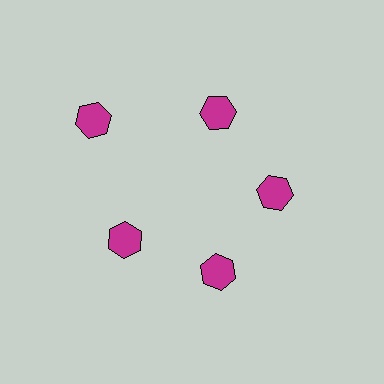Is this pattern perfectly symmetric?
No. The 5 magenta hexagons are arranged in a ring, but one element near the 10 o'clock position is pushed outward from the center, breaking the 5-fold rotational symmetry.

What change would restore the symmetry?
The symmetry would be restored by moving it inward, back onto the ring so that all 5 hexagons sit at equal angles and equal distance from the center.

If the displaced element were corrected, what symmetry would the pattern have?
It would have 5-fold rotational symmetry — the pattern would map onto itself every 72 degrees.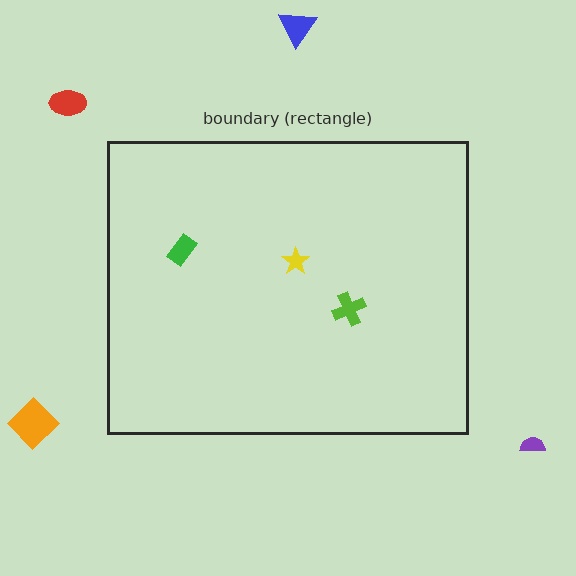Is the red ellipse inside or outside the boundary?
Outside.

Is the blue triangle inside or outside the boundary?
Outside.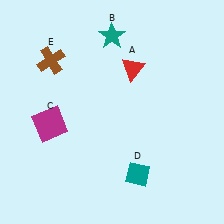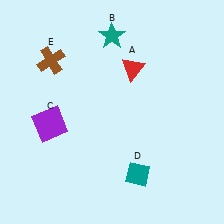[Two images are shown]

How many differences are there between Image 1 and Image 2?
There is 1 difference between the two images.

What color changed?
The square (C) changed from magenta in Image 1 to purple in Image 2.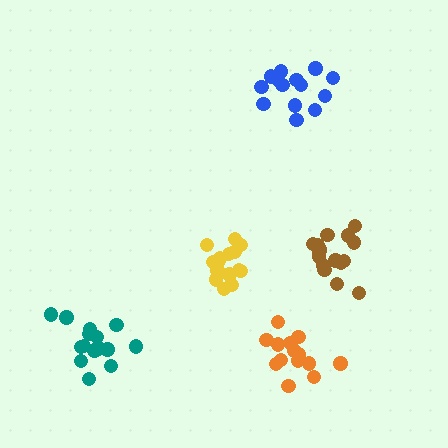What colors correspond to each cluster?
The clusters are colored: yellow, teal, brown, blue, orange.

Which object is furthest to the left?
The teal cluster is leftmost.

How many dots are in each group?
Group 1: 15 dots, Group 2: 15 dots, Group 3: 17 dots, Group 4: 15 dots, Group 5: 14 dots (76 total).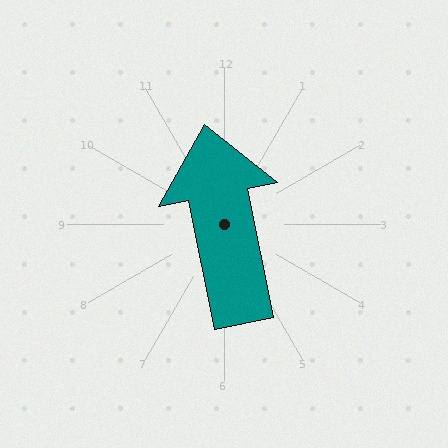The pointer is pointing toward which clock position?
Roughly 12 o'clock.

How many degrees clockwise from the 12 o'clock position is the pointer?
Approximately 349 degrees.